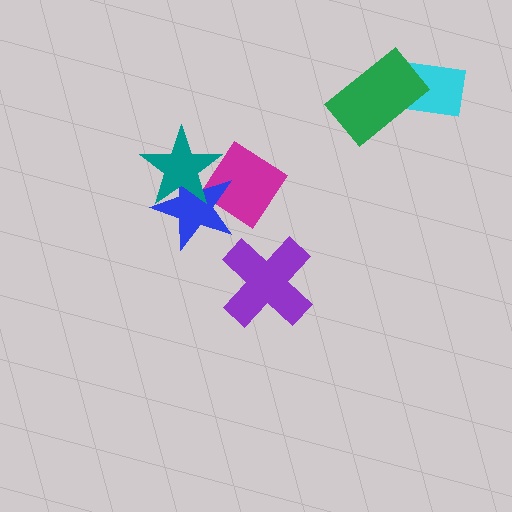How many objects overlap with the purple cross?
0 objects overlap with the purple cross.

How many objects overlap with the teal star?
2 objects overlap with the teal star.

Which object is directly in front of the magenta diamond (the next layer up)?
The blue star is directly in front of the magenta diamond.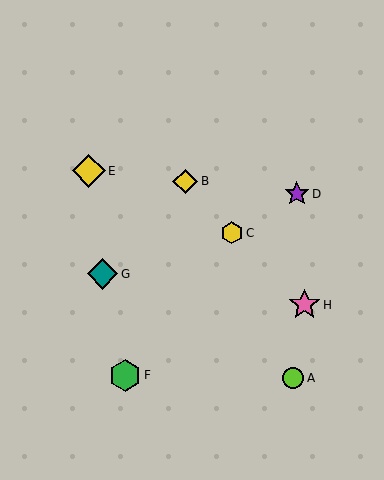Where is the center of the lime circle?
The center of the lime circle is at (293, 378).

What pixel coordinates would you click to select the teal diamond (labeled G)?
Click at (103, 274) to select the teal diamond G.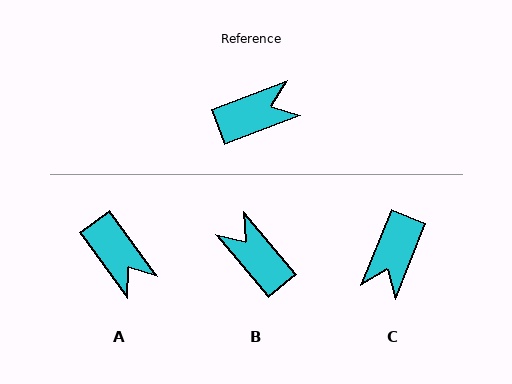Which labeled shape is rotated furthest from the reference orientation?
C, about 133 degrees away.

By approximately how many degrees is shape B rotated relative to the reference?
Approximately 109 degrees counter-clockwise.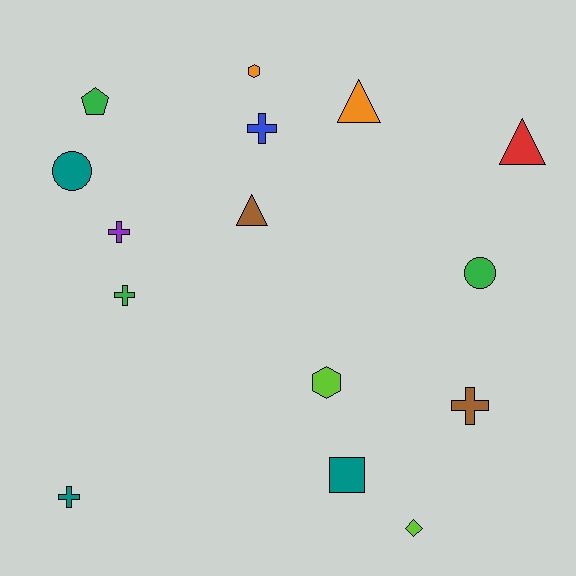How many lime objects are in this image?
There are 2 lime objects.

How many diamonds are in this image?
There is 1 diamond.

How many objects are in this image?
There are 15 objects.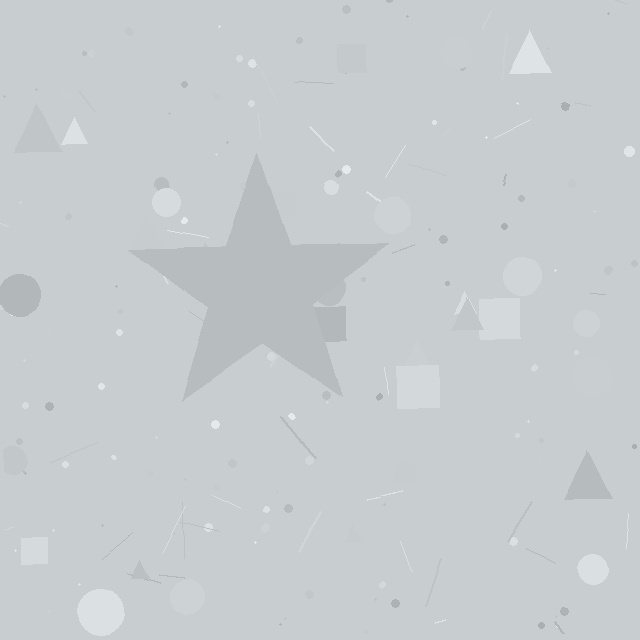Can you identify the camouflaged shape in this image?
The camouflaged shape is a star.